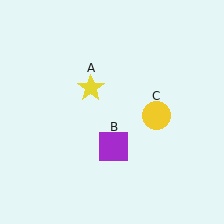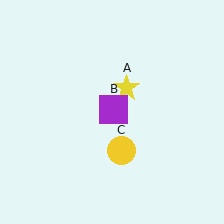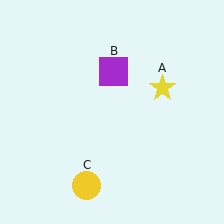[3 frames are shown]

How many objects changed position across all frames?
3 objects changed position: yellow star (object A), purple square (object B), yellow circle (object C).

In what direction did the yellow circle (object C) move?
The yellow circle (object C) moved down and to the left.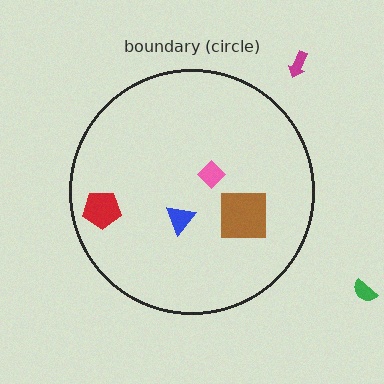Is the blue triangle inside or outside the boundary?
Inside.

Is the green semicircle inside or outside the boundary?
Outside.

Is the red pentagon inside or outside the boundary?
Inside.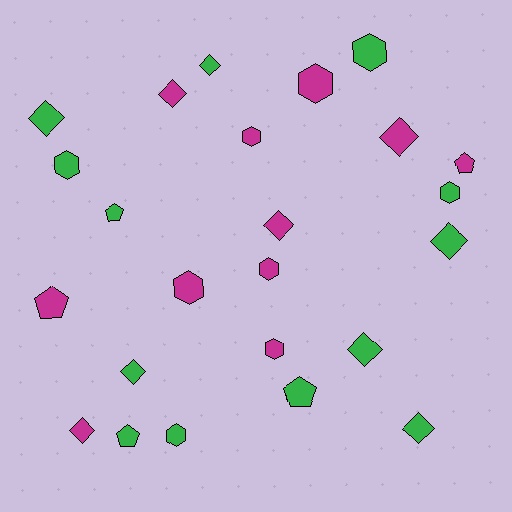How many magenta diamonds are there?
There are 4 magenta diamonds.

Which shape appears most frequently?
Diamond, with 10 objects.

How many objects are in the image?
There are 24 objects.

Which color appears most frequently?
Green, with 13 objects.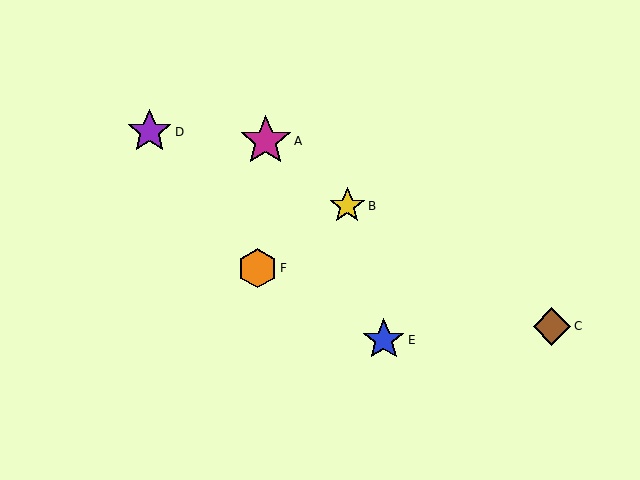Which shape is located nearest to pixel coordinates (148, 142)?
The purple star (labeled D) at (150, 132) is nearest to that location.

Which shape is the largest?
The magenta star (labeled A) is the largest.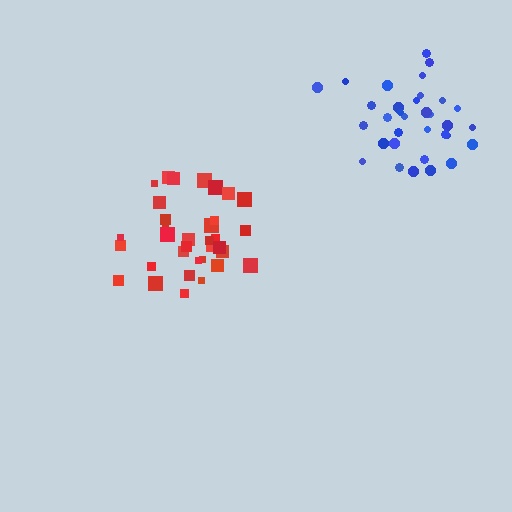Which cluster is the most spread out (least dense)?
Red.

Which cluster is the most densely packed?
Blue.